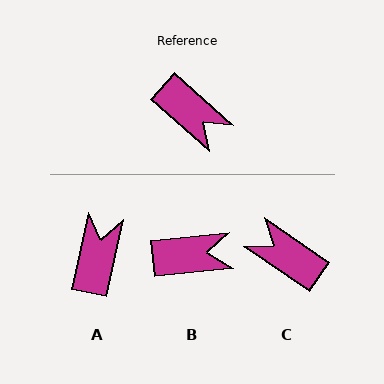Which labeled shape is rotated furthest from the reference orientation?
C, about 173 degrees away.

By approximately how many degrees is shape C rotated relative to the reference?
Approximately 173 degrees clockwise.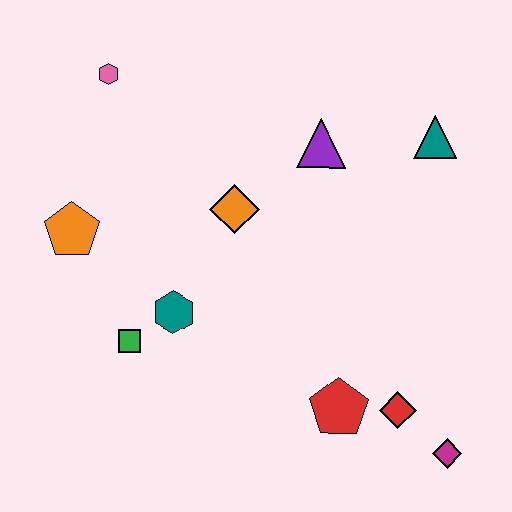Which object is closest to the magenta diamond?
The red diamond is closest to the magenta diamond.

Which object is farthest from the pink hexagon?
The magenta diamond is farthest from the pink hexagon.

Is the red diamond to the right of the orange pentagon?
Yes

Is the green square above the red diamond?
Yes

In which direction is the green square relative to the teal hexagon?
The green square is to the left of the teal hexagon.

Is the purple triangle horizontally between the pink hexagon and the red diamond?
Yes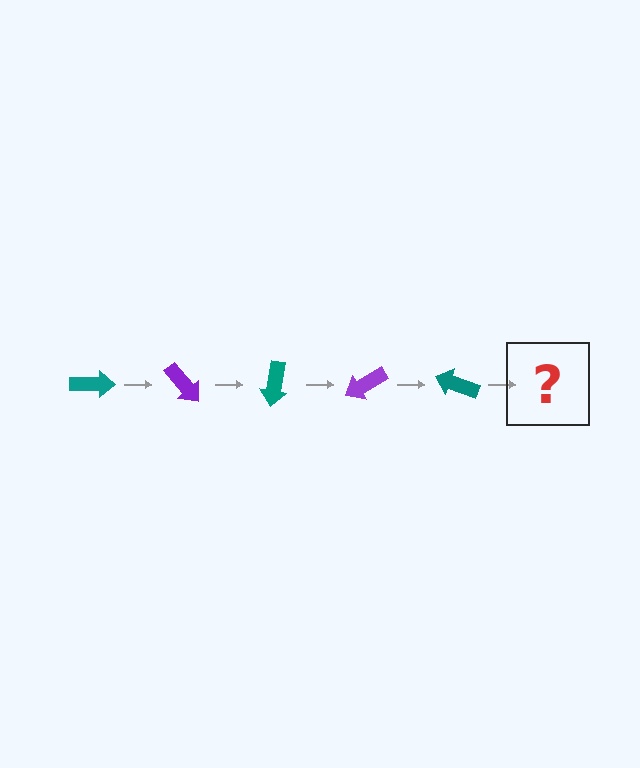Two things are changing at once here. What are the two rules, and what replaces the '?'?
The two rules are that it rotates 50 degrees each step and the color cycles through teal and purple. The '?' should be a purple arrow, rotated 250 degrees from the start.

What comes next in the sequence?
The next element should be a purple arrow, rotated 250 degrees from the start.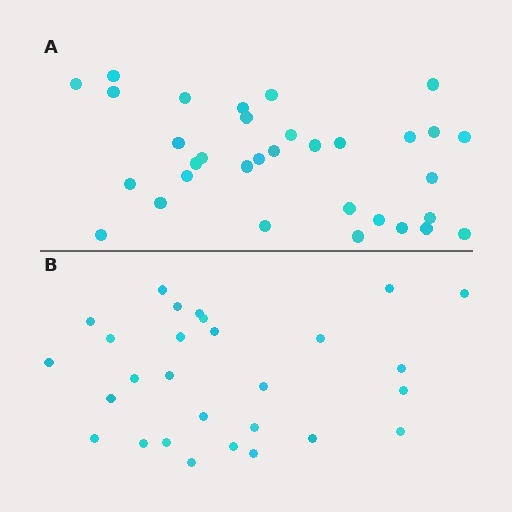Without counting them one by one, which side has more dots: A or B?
Region A (the top region) has more dots.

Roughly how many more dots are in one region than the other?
Region A has about 5 more dots than region B.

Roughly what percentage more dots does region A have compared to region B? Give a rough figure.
About 20% more.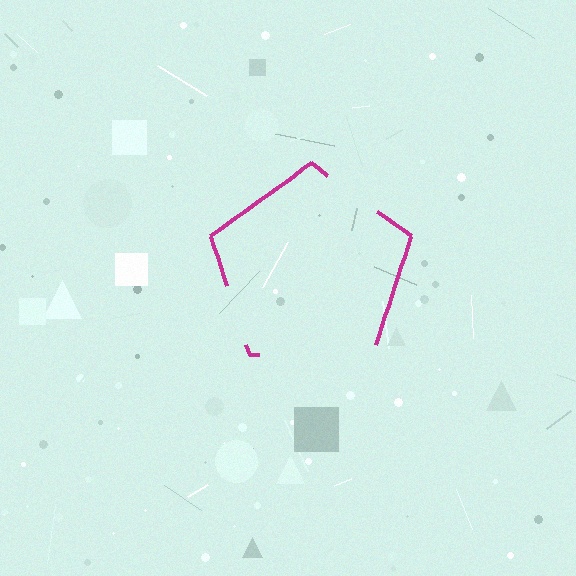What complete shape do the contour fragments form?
The contour fragments form a pentagon.